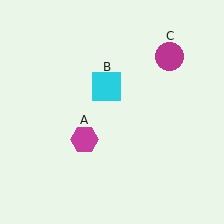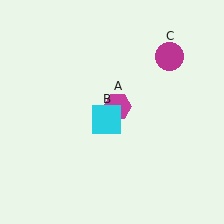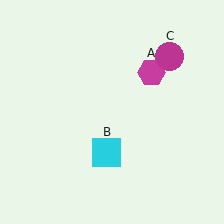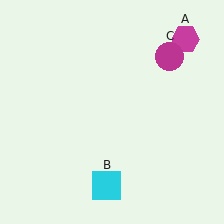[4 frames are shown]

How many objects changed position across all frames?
2 objects changed position: magenta hexagon (object A), cyan square (object B).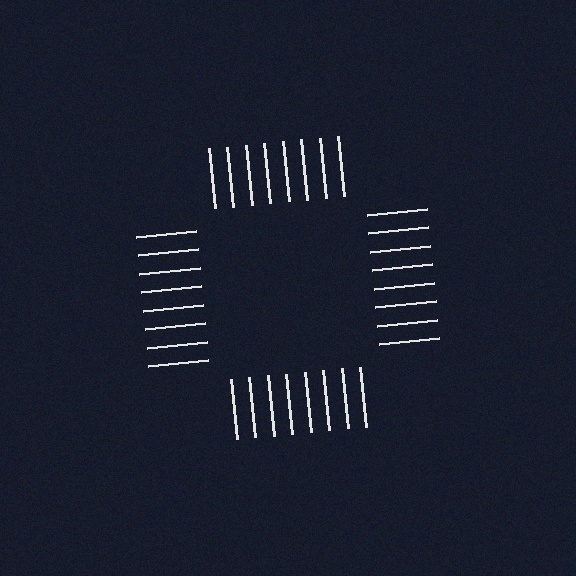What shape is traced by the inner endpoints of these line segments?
An illusory square — the line segments terminate on its edges but no continuous stroke is drawn.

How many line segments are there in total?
32 — 8 along each of the 4 edges.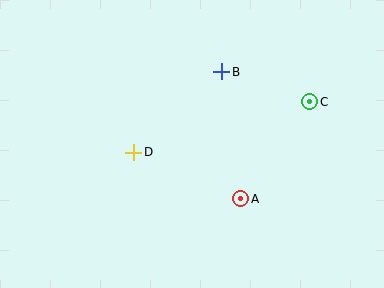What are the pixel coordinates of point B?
Point B is at (222, 72).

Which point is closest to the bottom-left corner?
Point D is closest to the bottom-left corner.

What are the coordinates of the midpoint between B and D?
The midpoint between B and D is at (178, 112).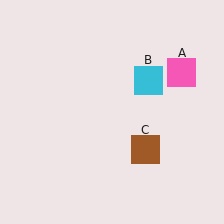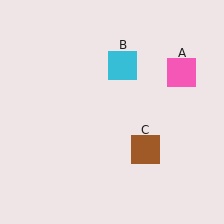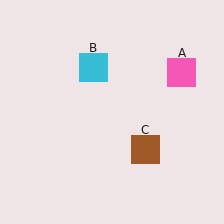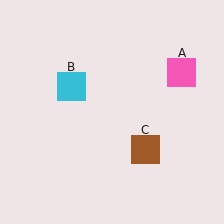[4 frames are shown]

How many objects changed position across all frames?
1 object changed position: cyan square (object B).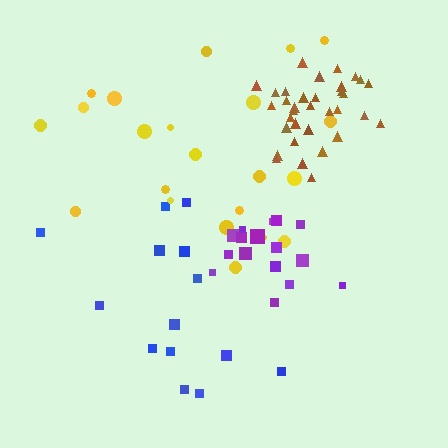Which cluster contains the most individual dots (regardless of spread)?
Brown (35).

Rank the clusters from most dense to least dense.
brown, purple, yellow, blue.